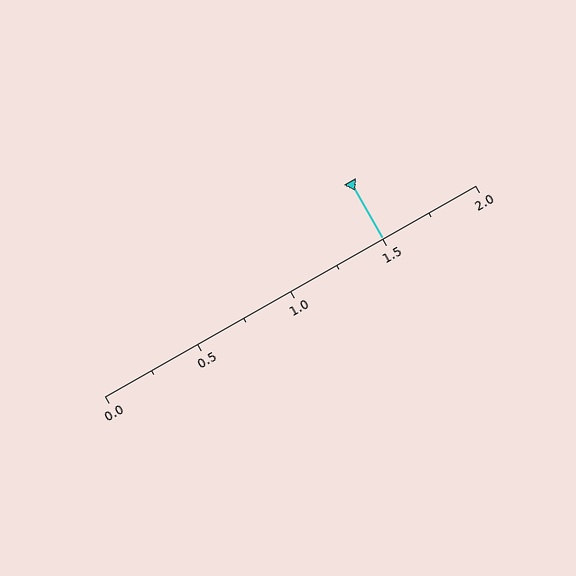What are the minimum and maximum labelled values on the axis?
The axis runs from 0.0 to 2.0.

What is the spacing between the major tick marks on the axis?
The major ticks are spaced 0.5 apart.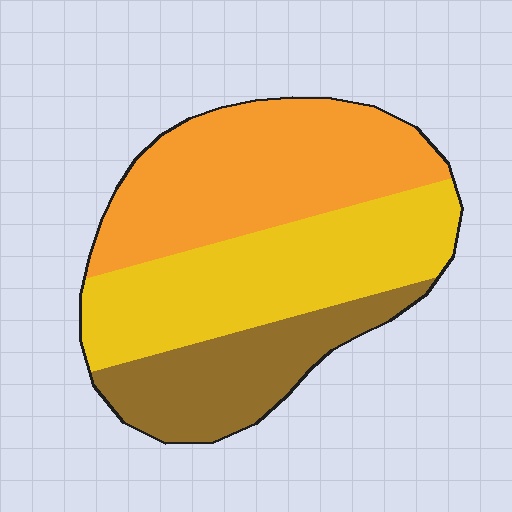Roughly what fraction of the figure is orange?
Orange covers about 40% of the figure.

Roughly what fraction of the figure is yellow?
Yellow covers roughly 40% of the figure.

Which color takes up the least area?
Brown, at roughly 25%.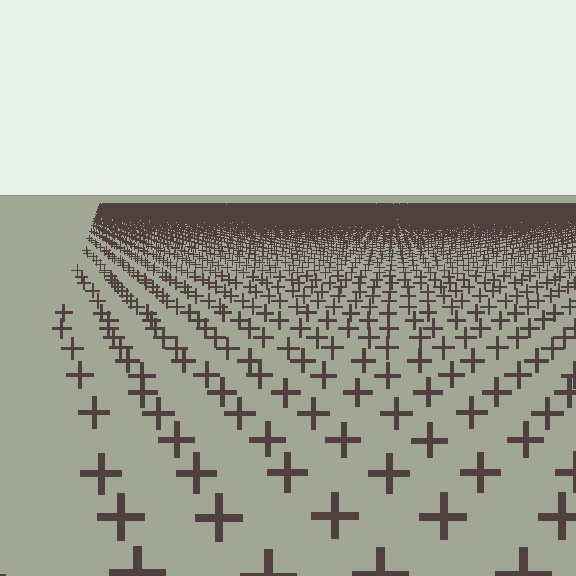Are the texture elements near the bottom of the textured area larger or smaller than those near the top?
Larger. Near the bottom, elements are closer to the viewer and appear at a bigger on-screen size.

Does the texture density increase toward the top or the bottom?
Density increases toward the top.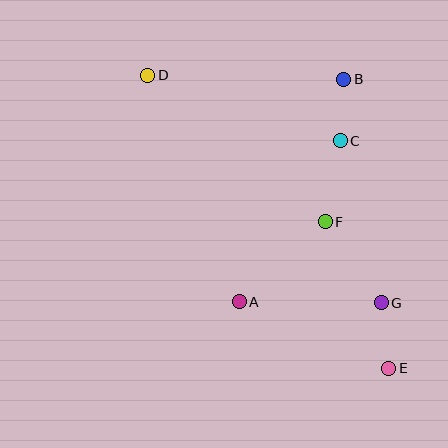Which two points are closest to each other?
Points B and C are closest to each other.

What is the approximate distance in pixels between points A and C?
The distance between A and C is approximately 190 pixels.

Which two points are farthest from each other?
Points D and E are farthest from each other.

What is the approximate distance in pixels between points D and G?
The distance between D and G is approximately 326 pixels.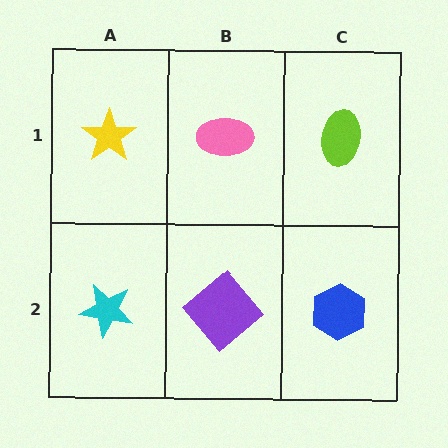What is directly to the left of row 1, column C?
A pink ellipse.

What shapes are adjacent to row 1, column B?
A purple diamond (row 2, column B), a yellow star (row 1, column A), a lime ellipse (row 1, column C).